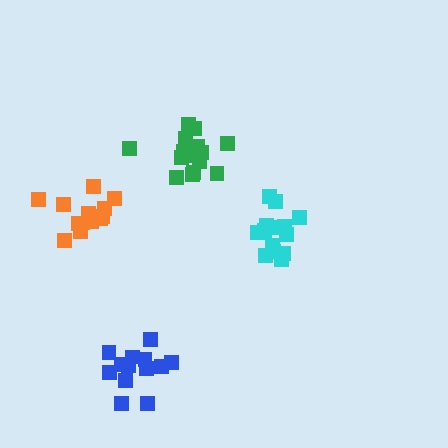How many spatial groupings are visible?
There are 4 spatial groupings.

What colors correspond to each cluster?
The clusters are colored: blue, orange, green, cyan.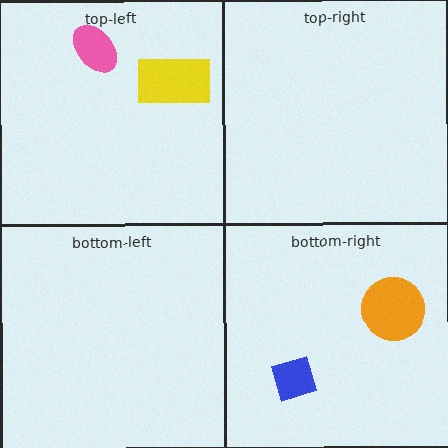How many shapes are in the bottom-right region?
2.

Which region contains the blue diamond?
The bottom-right region.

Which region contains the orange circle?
The bottom-right region.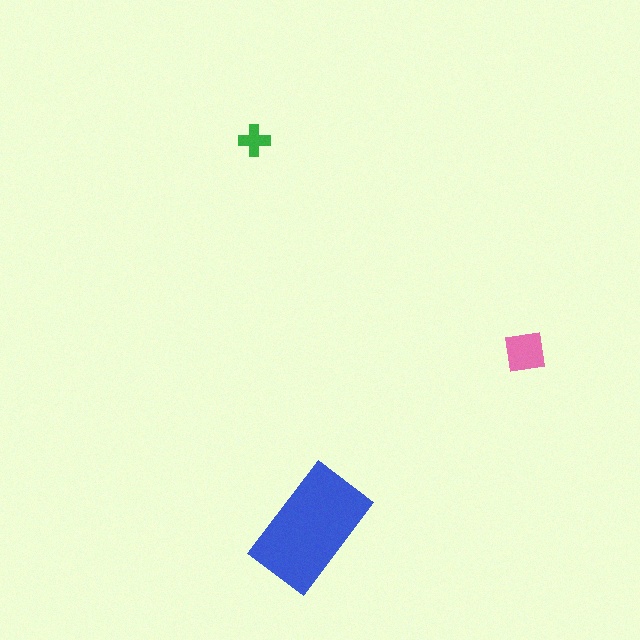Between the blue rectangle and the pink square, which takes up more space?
The blue rectangle.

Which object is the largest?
The blue rectangle.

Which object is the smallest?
The green cross.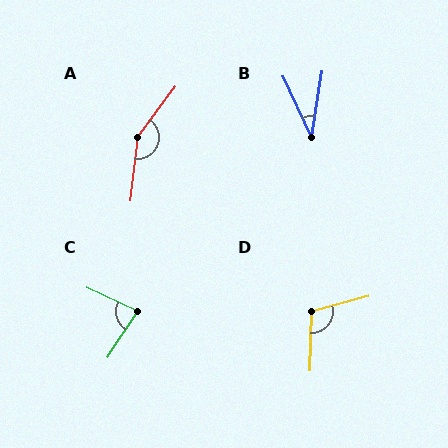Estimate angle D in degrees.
Approximately 107 degrees.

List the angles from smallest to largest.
B (34°), C (81°), D (107°), A (151°).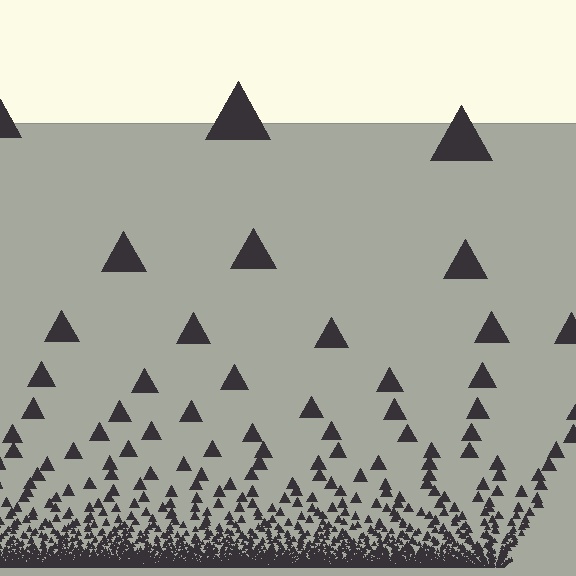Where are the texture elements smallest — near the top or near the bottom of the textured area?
Near the bottom.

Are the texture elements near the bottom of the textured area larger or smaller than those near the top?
Smaller. The gradient is inverted — elements near the bottom are smaller and denser.